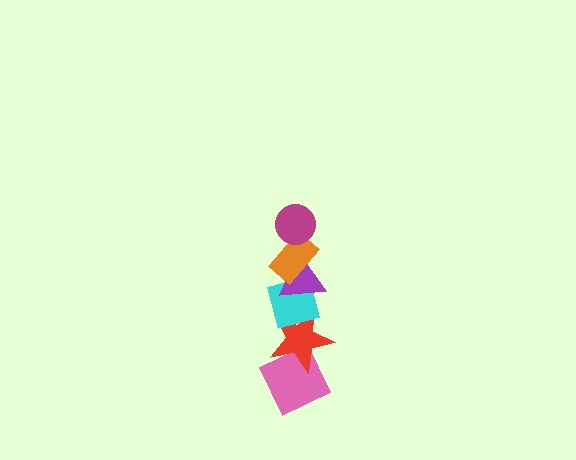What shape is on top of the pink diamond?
The red star is on top of the pink diamond.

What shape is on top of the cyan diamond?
The purple triangle is on top of the cyan diamond.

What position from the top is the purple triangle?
The purple triangle is 3rd from the top.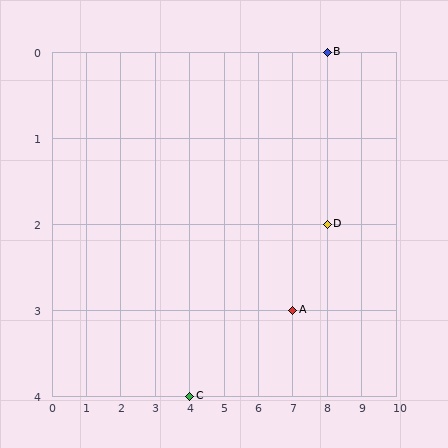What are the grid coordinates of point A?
Point A is at grid coordinates (7, 3).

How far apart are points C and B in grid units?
Points C and B are 4 columns and 4 rows apart (about 5.7 grid units diagonally).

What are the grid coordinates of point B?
Point B is at grid coordinates (8, 0).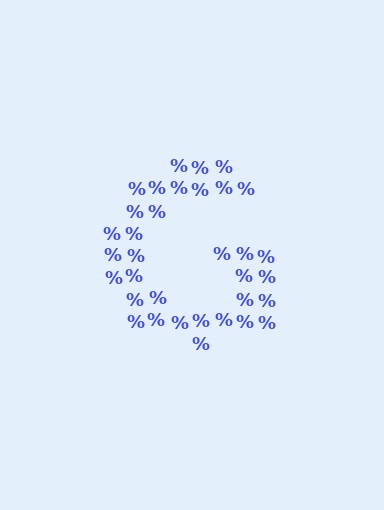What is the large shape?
The large shape is the letter G.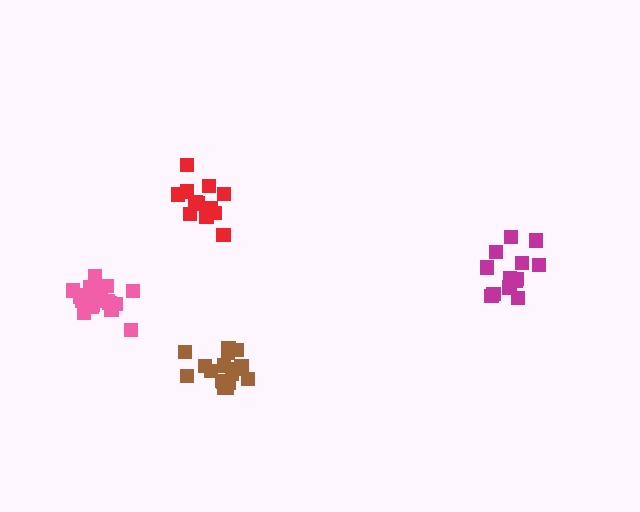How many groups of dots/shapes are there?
There are 4 groups.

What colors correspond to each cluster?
The clusters are colored: pink, red, magenta, brown.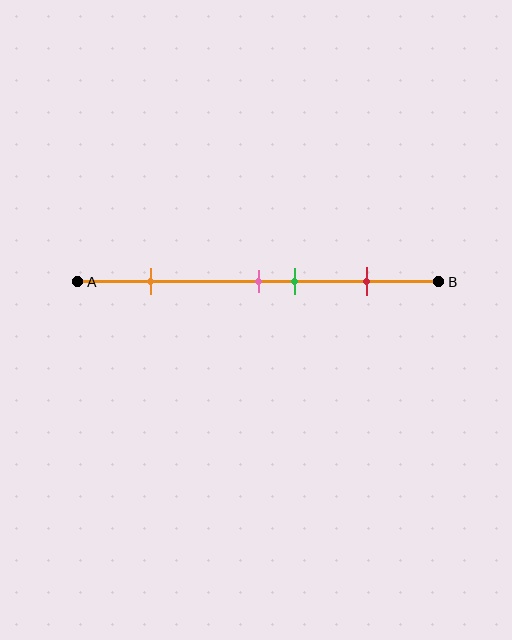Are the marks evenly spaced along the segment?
No, the marks are not evenly spaced.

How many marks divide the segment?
There are 4 marks dividing the segment.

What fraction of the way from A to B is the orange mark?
The orange mark is approximately 20% (0.2) of the way from A to B.